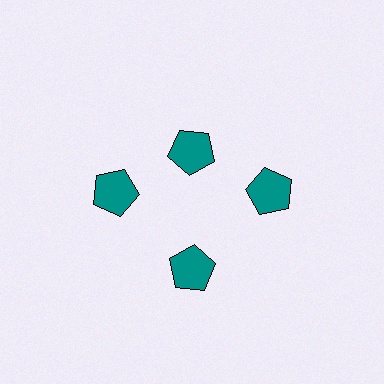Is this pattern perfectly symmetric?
No. The 4 teal pentagons are arranged in a ring, but one element near the 12 o'clock position is pulled inward toward the center, breaking the 4-fold rotational symmetry.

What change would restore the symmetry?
The symmetry would be restored by moving it outward, back onto the ring so that all 4 pentagons sit at equal angles and equal distance from the center.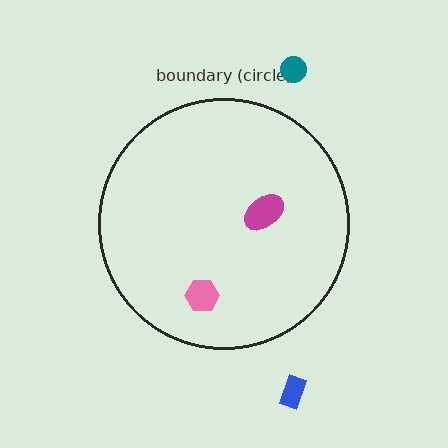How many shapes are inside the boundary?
2 inside, 2 outside.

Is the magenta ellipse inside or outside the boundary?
Inside.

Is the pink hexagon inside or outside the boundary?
Inside.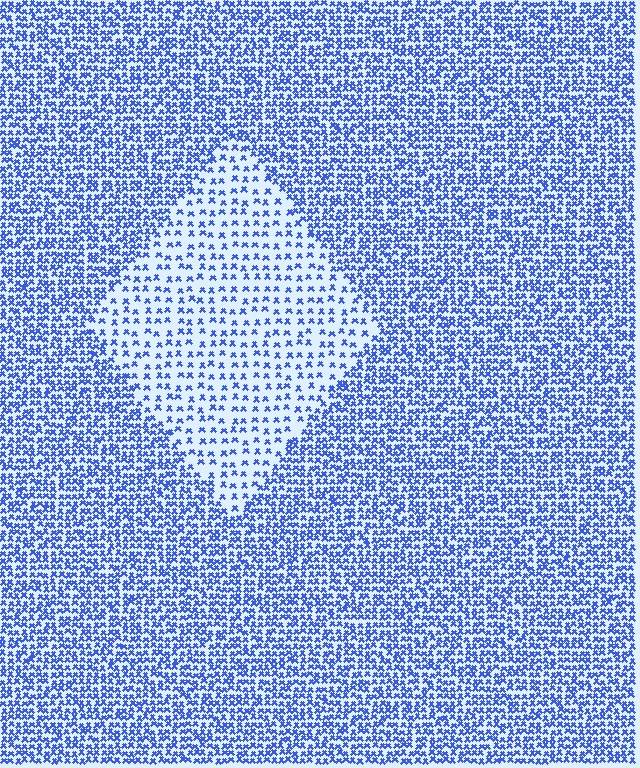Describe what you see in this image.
The image contains small blue elements arranged at two different densities. A diamond-shaped region is visible where the elements are less densely packed than the surrounding area.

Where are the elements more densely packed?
The elements are more densely packed outside the diamond boundary.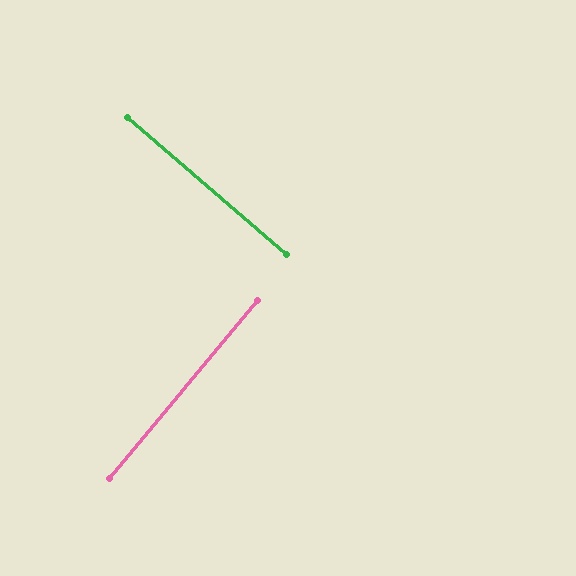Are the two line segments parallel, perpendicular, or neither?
Perpendicular — they meet at approximately 89°.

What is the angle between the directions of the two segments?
Approximately 89 degrees.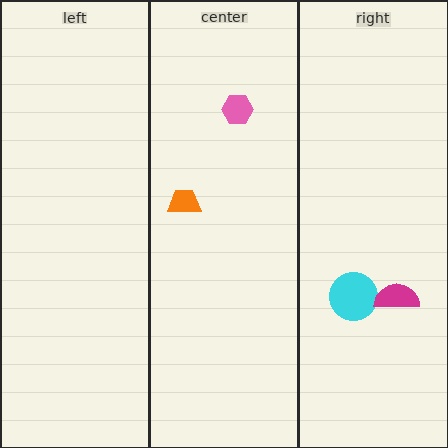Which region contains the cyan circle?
The right region.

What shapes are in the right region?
The cyan circle, the magenta semicircle.